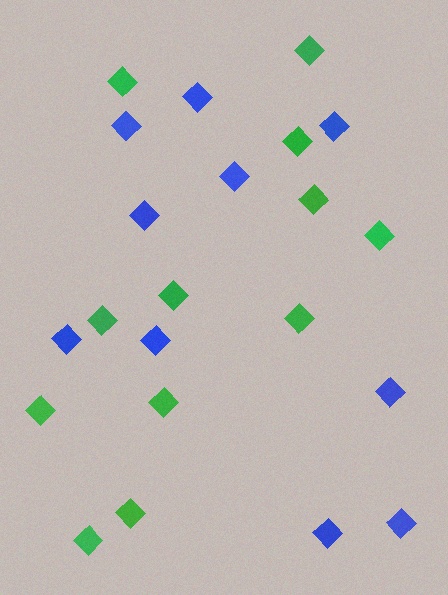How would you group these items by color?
There are 2 groups: one group of green diamonds (12) and one group of blue diamonds (10).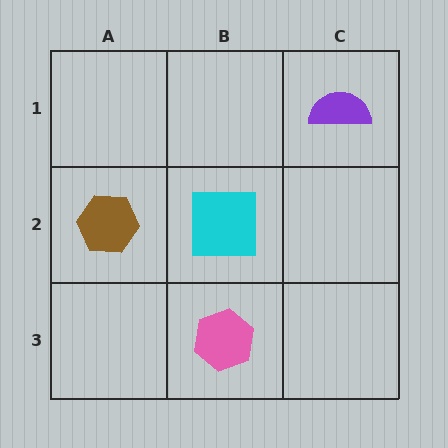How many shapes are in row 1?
1 shape.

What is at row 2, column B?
A cyan square.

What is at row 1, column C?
A purple semicircle.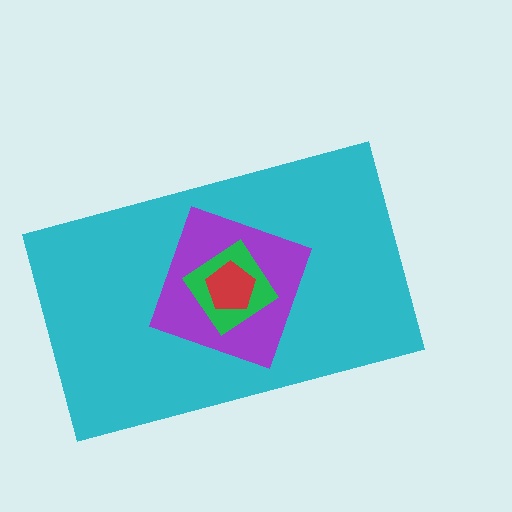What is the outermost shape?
The cyan rectangle.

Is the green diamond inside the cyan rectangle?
Yes.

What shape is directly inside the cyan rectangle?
The purple diamond.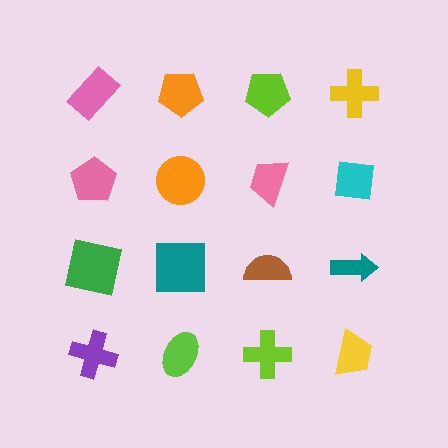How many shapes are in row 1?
4 shapes.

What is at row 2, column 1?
A pink pentagon.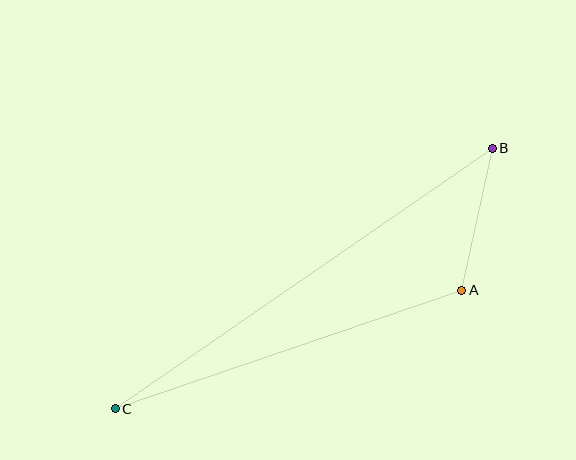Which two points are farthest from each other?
Points B and C are farthest from each other.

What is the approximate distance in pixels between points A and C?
The distance between A and C is approximately 366 pixels.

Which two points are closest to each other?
Points A and B are closest to each other.